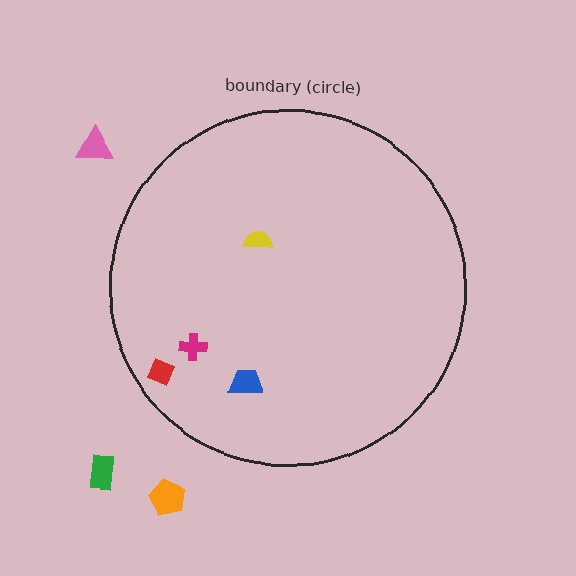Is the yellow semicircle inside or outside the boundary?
Inside.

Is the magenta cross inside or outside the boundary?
Inside.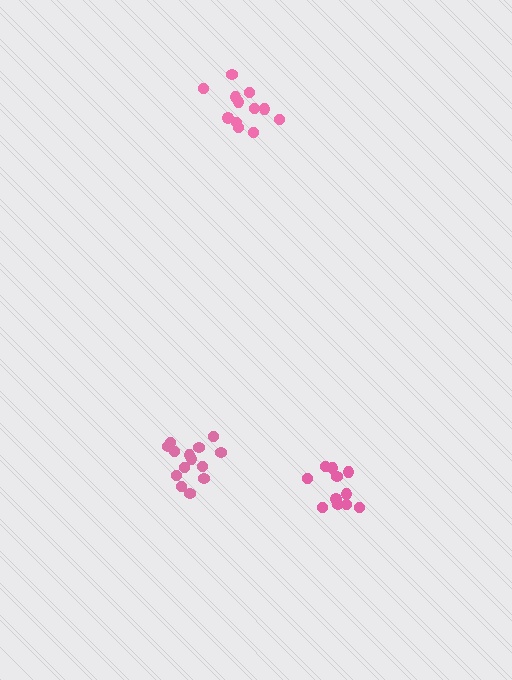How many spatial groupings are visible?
There are 3 spatial groupings.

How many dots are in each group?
Group 1: 11 dots, Group 2: 14 dots, Group 3: 12 dots (37 total).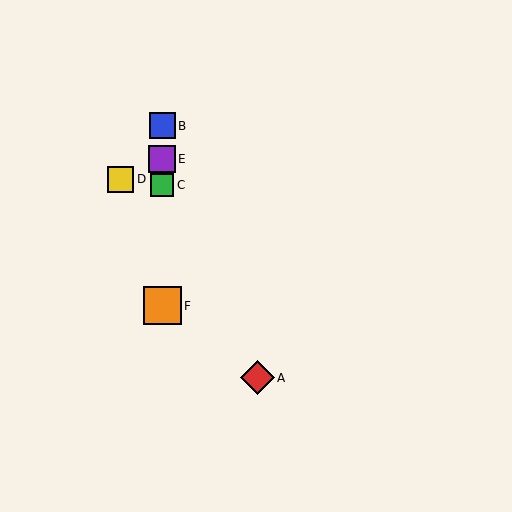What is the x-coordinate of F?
Object F is at x≈162.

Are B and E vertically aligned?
Yes, both are at x≈162.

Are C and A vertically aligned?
No, C is at x≈162 and A is at x≈257.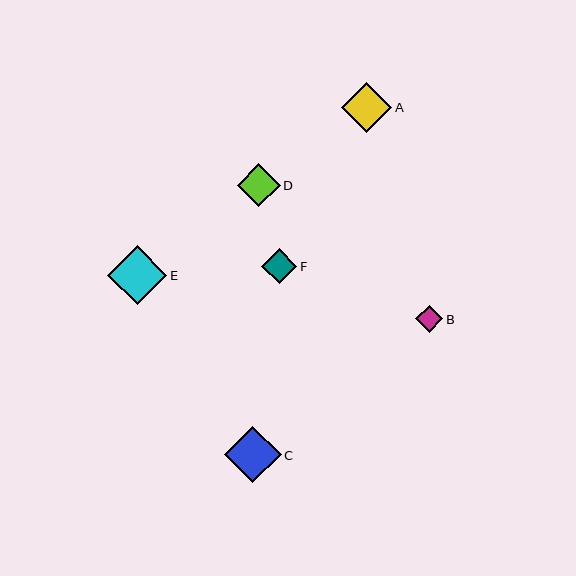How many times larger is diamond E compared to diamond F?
Diamond E is approximately 1.7 times the size of diamond F.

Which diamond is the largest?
Diamond E is the largest with a size of approximately 59 pixels.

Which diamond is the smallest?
Diamond B is the smallest with a size of approximately 27 pixels.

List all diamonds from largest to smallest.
From largest to smallest: E, C, A, D, F, B.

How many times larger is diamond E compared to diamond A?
Diamond E is approximately 1.2 times the size of diamond A.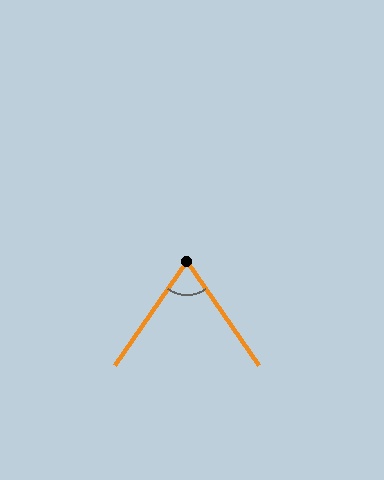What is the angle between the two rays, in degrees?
Approximately 70 degrees.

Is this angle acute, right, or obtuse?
It is acute.